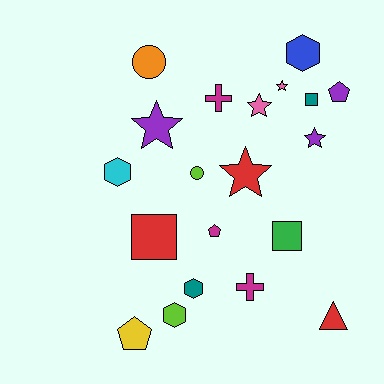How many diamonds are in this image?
There are no diamonds.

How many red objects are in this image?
There are 3 red objects.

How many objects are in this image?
There are 20 objects.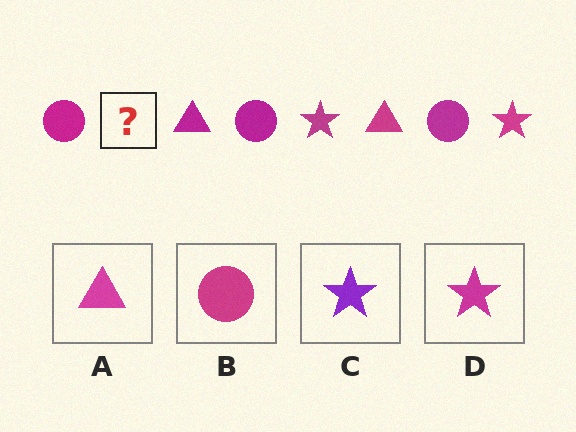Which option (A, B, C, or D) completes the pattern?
D.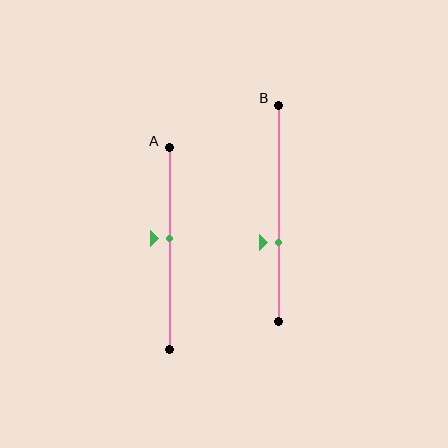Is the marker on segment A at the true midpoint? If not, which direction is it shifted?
No, the marker on segment A is shifted upward by about 5% of the segment length.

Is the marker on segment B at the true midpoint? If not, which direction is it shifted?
No, the marker on segment B is shifted downward by about 14% of the segment length.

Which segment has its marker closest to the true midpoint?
Segment A has its marker closest to the true midpoint.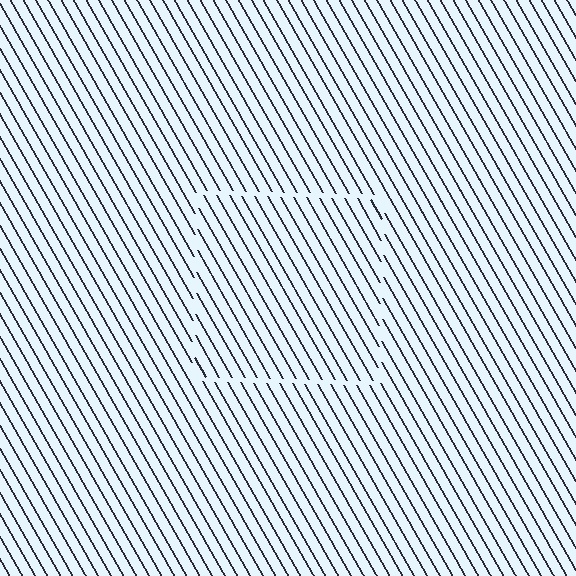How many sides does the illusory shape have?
4 sides — the line-ends trace a square.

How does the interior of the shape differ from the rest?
The interior of the shape contains the same grating, shifted by half a period — the contour is defined by the phase discontinuity where line-ends from the inner and outer gratings abut.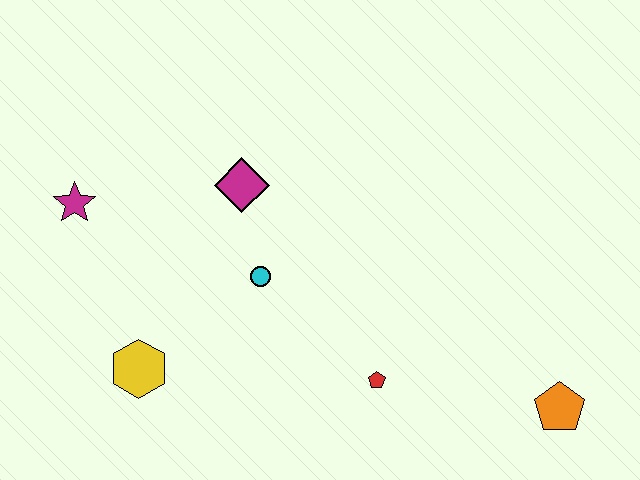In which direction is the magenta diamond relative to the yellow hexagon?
The magenta diamond is above the yellow hexagon.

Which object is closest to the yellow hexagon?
The cyan circle is closest to the yellow hexagon.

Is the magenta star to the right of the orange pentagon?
No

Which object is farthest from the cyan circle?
The orange pentagon is farthest from the cyan circle.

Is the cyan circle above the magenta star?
No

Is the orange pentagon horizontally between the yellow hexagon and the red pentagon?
No